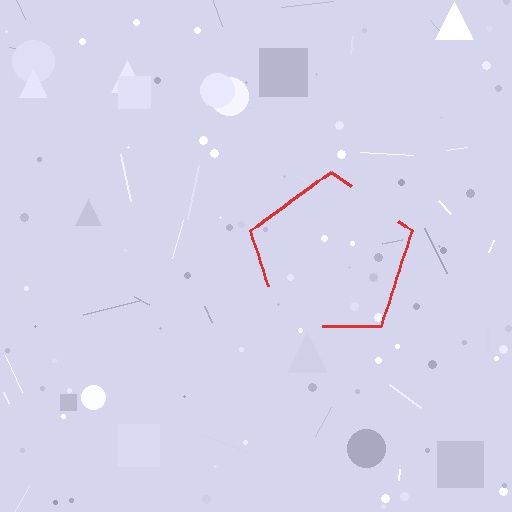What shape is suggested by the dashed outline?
The dashed outline suggests a pentagon.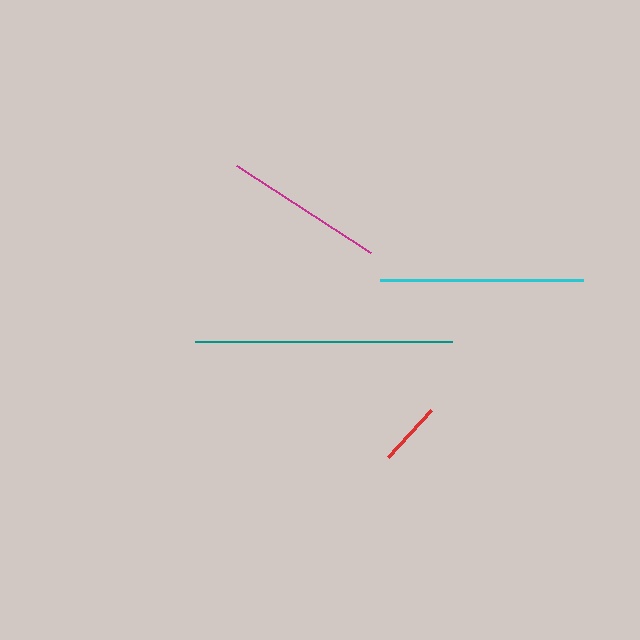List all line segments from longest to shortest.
From longest to shortest: teal, cyan, magenta, red.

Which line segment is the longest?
The teal line is the longest at approximately 257 pixels.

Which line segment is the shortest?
The red line is the shortest at approximately 64 pixels.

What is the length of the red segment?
The red segment is approximately 64 pixels long.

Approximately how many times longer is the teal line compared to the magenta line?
The teal line is approximately 1.6 times the length of the magenta line.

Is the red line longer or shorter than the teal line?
The teal line is longer than the red line.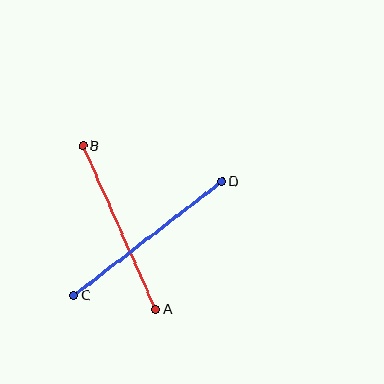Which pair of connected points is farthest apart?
Points C and D are farthest apart.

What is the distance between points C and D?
The distance is approximately 187 pixels.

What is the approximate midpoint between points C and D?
The midpoint is at approximately (148, 238) pixels.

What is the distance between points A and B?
The distance is approximately 179 pixels.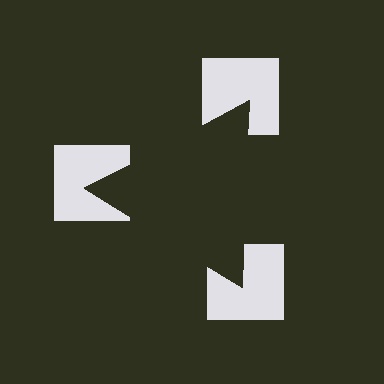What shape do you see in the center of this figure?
An illusory triangle — its edges are inferred from the aligned wedge cuts in the notched squares, not physically drawn.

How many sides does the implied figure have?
3 sides.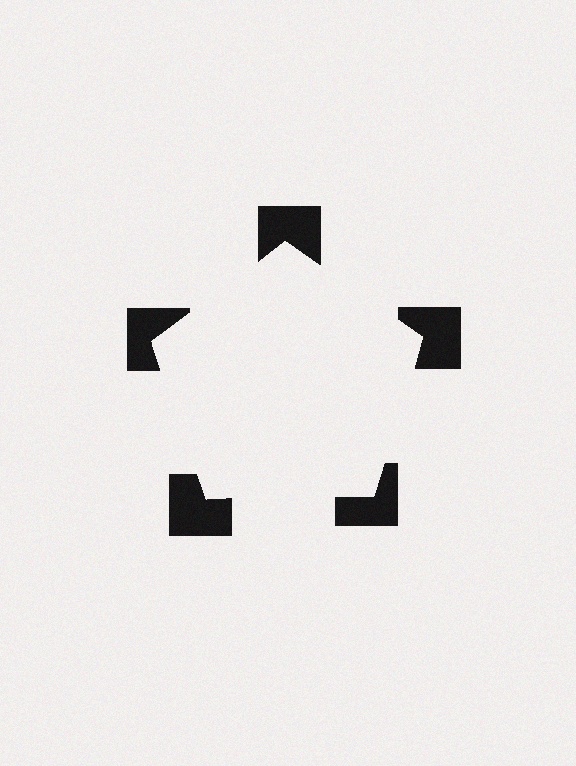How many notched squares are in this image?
There are 5 — one at each vertex of the illusory pentagon.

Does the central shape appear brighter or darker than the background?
It typically appears slightly brighter than the background, even though no actual brightness change is drawn.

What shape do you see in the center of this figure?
An illusory pentagon — its edges are inferred from the aligned wedge cuts in the notched squares, not physically drawn.